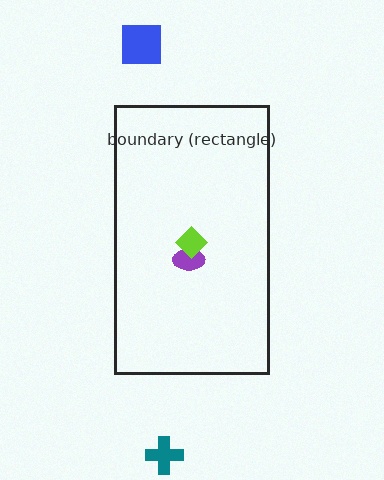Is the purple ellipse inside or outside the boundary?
Inside.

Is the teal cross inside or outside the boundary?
Outside.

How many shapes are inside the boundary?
2 inside, 2 outside.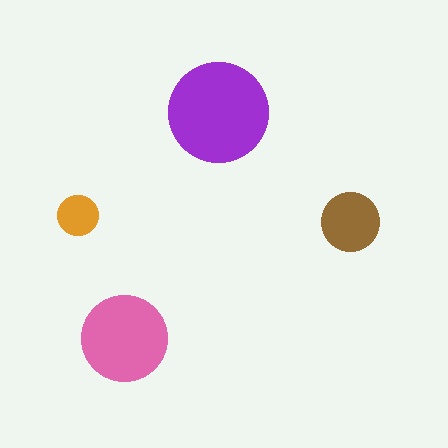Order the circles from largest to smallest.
the purple one, the pink one, the brown one, the orange one.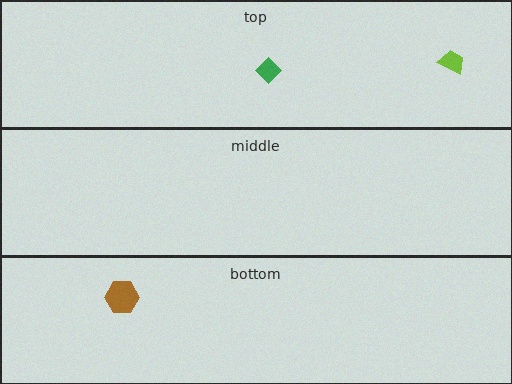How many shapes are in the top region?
2.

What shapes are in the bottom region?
The brown hexagon.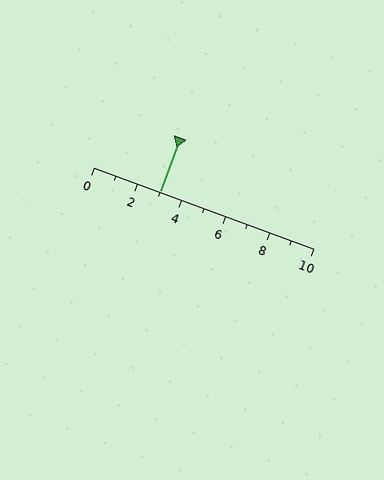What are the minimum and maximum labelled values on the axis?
The axis runs from 0 to 10.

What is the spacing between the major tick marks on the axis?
The major ticks are spaced 2 apart.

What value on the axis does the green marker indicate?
The marker indicates approximately 3.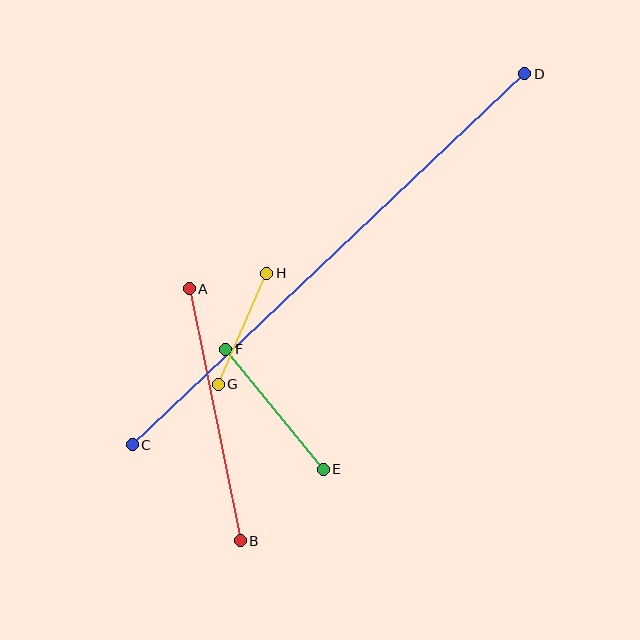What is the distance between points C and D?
The distance is approximately 540 pixels.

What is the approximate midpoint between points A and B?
The midpoint is at approximately (215, 415) pixels.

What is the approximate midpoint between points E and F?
The midpoint is at approximately (275, 409) pixels.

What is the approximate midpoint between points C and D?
The midpoint is at approximately (328, 259) pixels.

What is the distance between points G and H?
The distance is approximately 121 pixels.